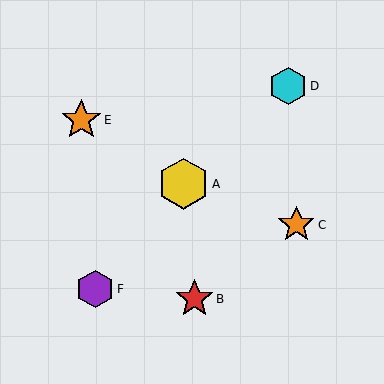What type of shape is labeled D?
Shape D is a cyan hexagon.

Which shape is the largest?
The yellow hexagon (labeled A) is the largest.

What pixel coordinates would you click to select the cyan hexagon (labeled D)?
Click at (288, 86) to select the cyan hexagon D.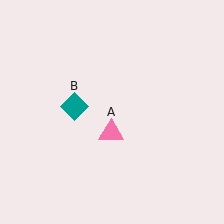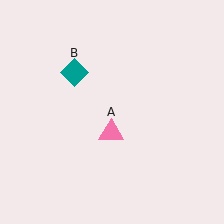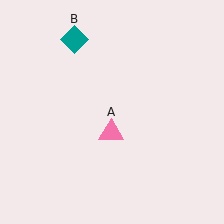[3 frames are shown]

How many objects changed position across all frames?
1 object changed position: teal diamond (object B).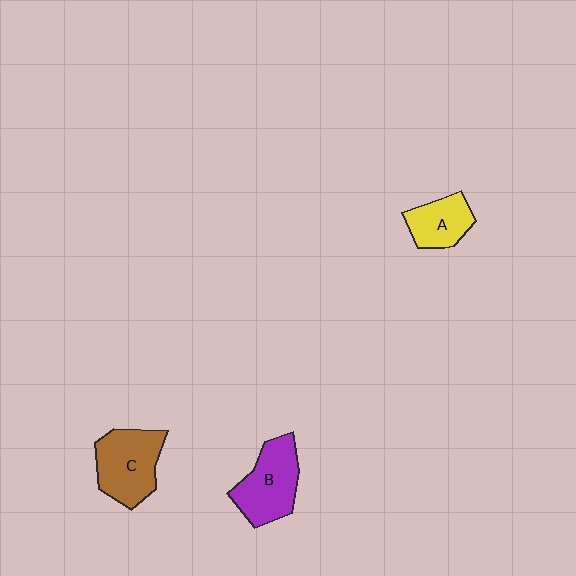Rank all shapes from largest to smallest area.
From largest to smallest: C (brown), B (purple), A (yellow).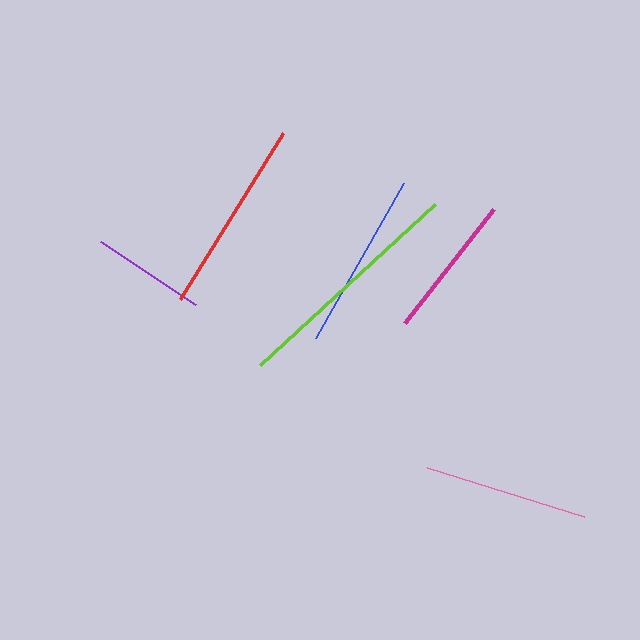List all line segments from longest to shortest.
From longest to shortest: lime, red, blue, pink, magenta, purple.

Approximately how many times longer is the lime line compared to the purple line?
The lime line is approximately 2.1 times the length of the purple line.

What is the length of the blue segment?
The blue segment is approximately 178 pixels long.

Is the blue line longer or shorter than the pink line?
The blue line is longer than the pink line.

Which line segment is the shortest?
The purple line is the shortest at approximately 114 pixels.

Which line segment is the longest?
The lime line is the longest at approximately 238 pixels.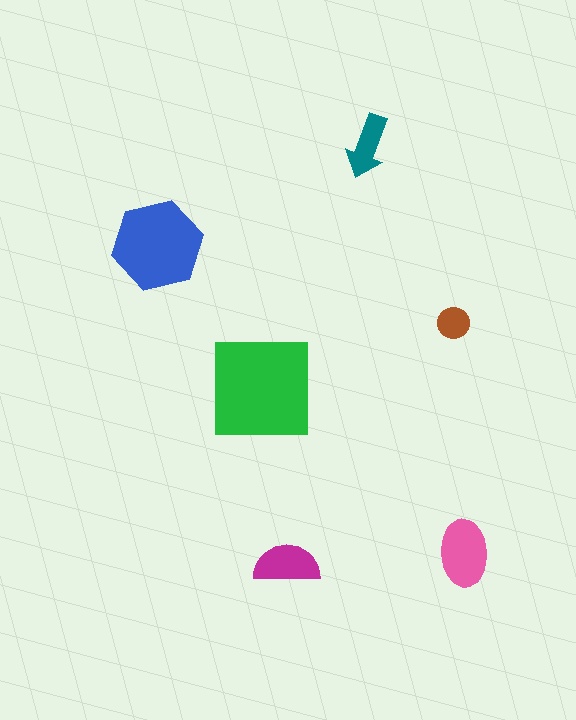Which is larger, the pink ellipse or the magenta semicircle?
The pink ellipse.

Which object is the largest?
The green square.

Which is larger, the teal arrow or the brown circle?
The teal arrow.